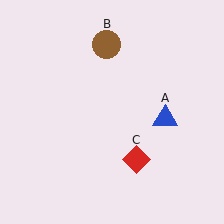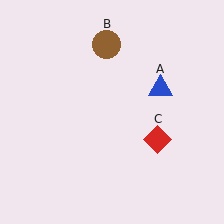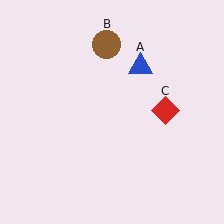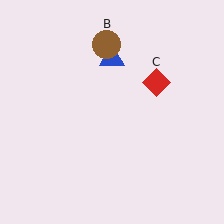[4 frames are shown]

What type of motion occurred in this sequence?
The blue triangle (object A), red diamond (object C) rotated counterclockwise around the center of the scene.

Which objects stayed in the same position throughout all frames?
Brown circle (object B) remained stationary.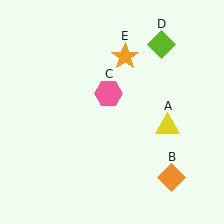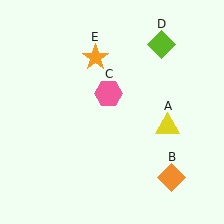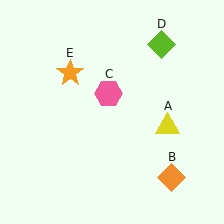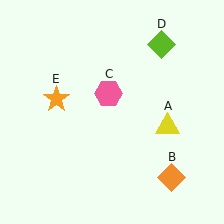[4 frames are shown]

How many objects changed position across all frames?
1 object changed position: orange star (object E).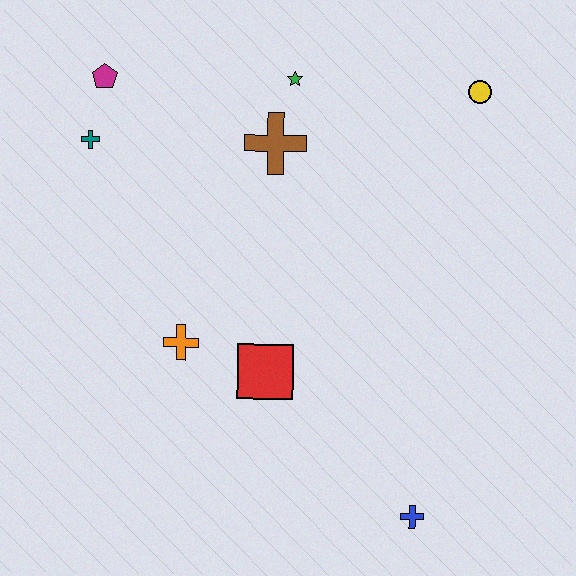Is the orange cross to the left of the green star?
Yes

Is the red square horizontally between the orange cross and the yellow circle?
Yes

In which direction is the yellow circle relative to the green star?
The yellow circle is to the right of the green star.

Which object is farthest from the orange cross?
The yellow circle is farthest from the orange cross.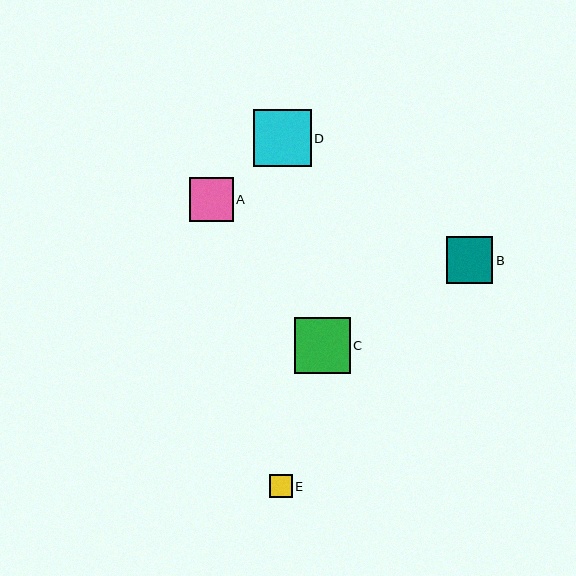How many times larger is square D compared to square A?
Square D is approximately 1.3 times the size of square A.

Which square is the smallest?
Square E is the smallest with a size of approximately 23 pixels.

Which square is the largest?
Square D is the largest with a size of approximately 57 pixels.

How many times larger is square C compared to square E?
Square C is approximately 2.5 times the size of square E.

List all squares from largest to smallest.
From largest to smallest: D, C, B, A, E.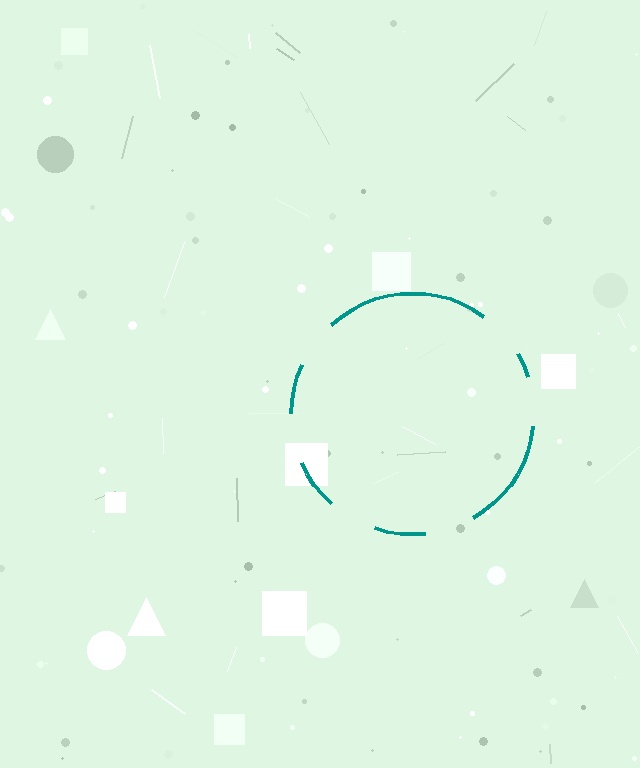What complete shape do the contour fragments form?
The contour fragments form a circle.